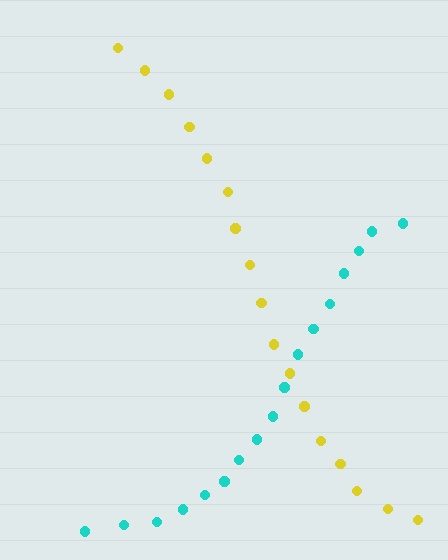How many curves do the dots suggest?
There are 2 distinct paths.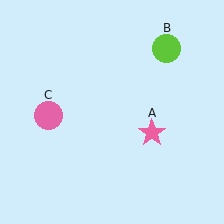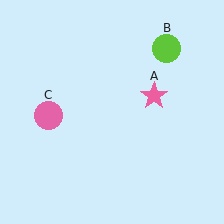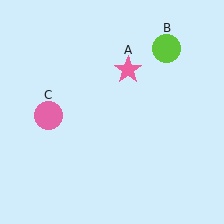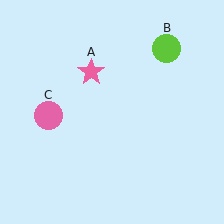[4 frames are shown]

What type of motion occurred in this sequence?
The pink star (object A) rotated counterclockwise around the center of the scene.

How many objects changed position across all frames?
1 object changed position: pink star (object A).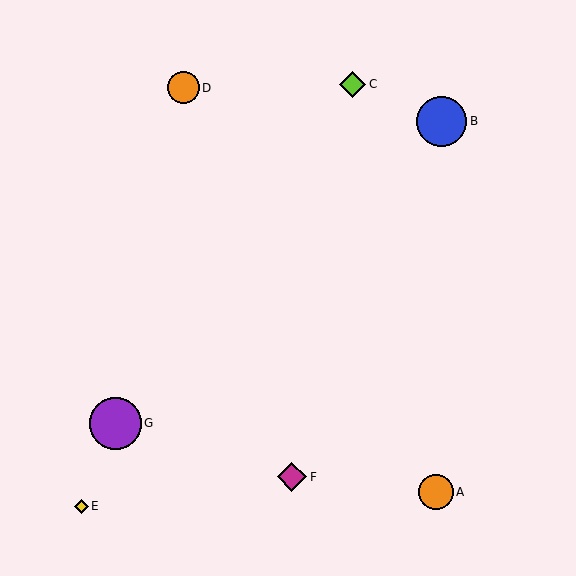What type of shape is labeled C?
Shape C is a lime diamond.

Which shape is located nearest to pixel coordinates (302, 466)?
The magenta diamond (labeled F) at (292, 477) is nearest to that location.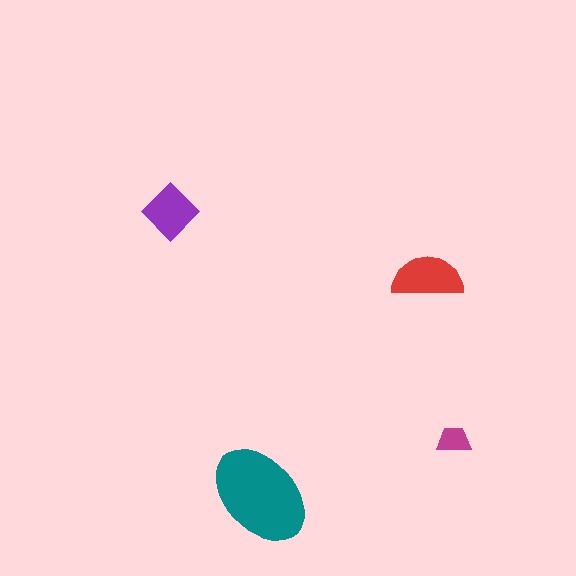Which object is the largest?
The teal ellipse.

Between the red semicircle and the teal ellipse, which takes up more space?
The teal ellipse.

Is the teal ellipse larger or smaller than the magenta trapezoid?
Larger.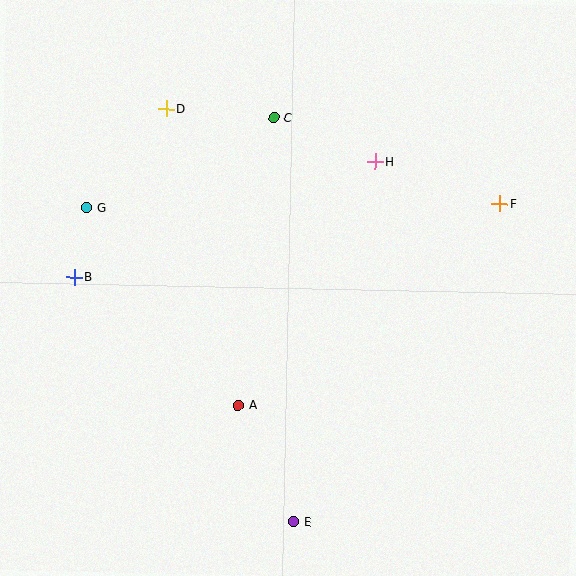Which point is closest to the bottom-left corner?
Point A is closest to the bottom-left corner.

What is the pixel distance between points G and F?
The distance between G and F is 413 pixels.